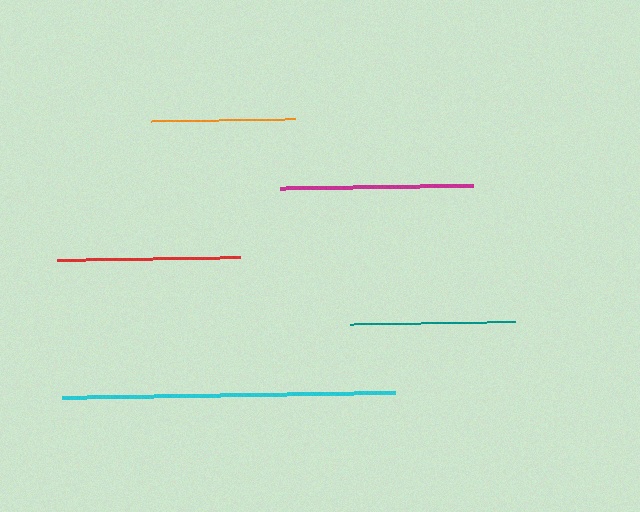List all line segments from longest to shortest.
From longest to shortest: cyan, magenta, red, teal, orange.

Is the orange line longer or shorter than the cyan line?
The cyan line is longer than the orange line.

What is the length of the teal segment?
The teal segment is approximately 165 pixels long.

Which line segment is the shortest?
The orange line is the shortest at approximately 144 pixels.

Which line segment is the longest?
The cyan line is the longest at approximately 333 pixels.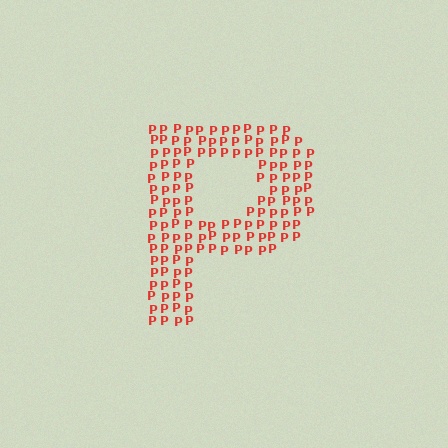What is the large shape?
The large shape is the letter P.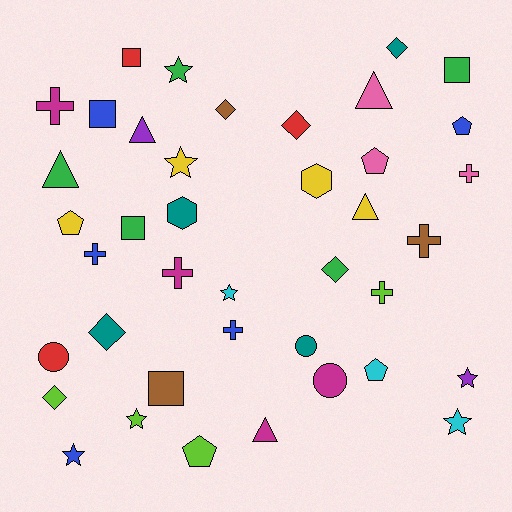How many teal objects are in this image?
There are 4 teal objects.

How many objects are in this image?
There are 40 objects.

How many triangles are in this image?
There are 5 triangles.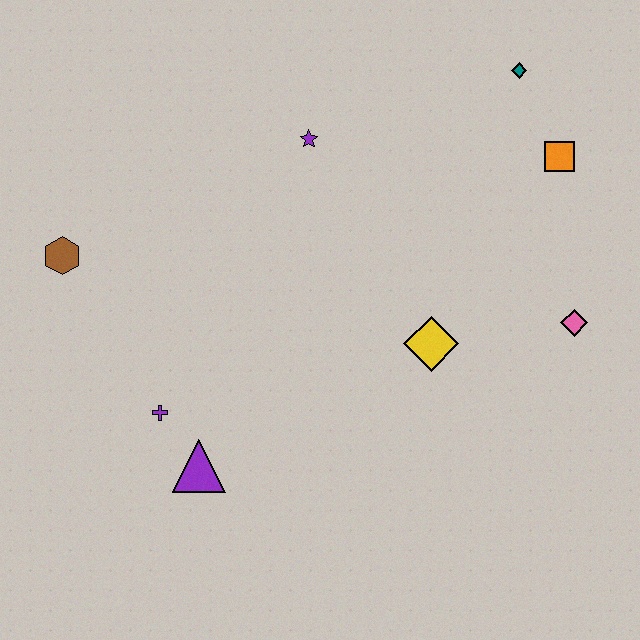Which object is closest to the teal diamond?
The orange square is closest to the teal diamond.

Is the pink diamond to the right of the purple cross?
Yes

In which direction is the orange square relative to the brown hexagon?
The orange square is to the right of the brown hexagon.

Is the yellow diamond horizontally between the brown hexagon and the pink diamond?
Yes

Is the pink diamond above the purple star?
No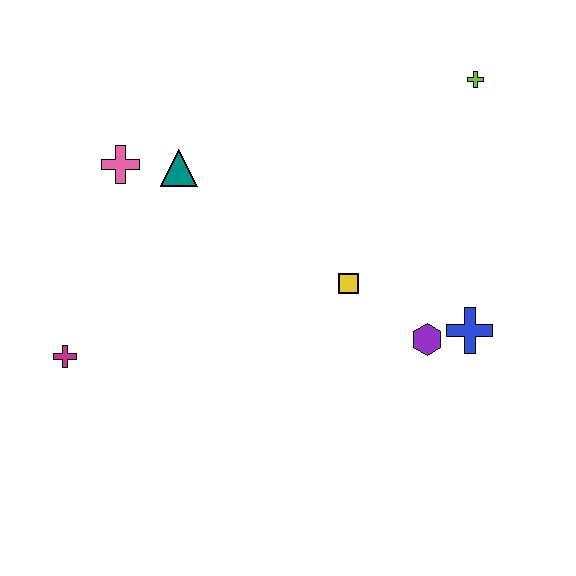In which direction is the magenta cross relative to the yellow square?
The magenta cross is to the left of the yellow square.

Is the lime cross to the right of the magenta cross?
Yes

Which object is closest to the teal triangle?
The pink cross is closest to the teal triangle.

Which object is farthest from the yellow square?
The magenta cross is farthest from the yellow square.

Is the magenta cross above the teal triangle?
No